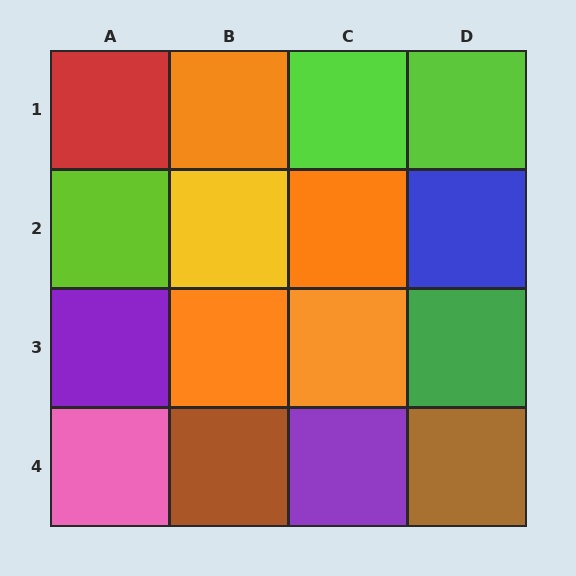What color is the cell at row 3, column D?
Green.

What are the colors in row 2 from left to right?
Lime, yellow, orange, blue.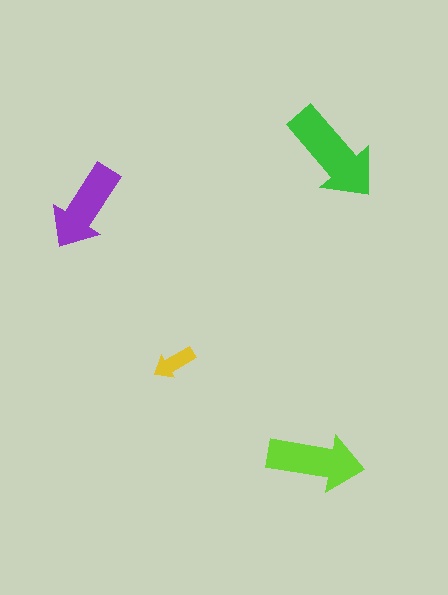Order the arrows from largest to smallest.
the green one, the lime one, the purple one, the yellow one.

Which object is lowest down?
The lime arrow is bottommost.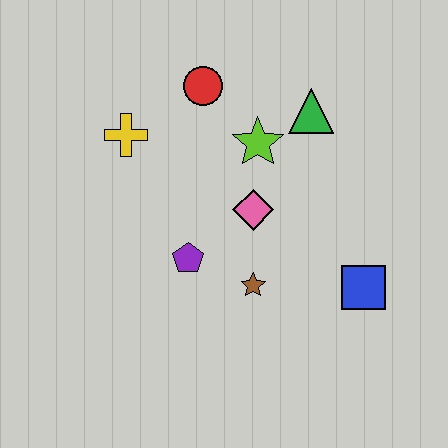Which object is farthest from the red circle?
The blue square is farthest from the red circle.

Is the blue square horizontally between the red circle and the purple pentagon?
No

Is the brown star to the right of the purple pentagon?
Yes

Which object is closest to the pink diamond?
The lime star is closest to the pink diamond.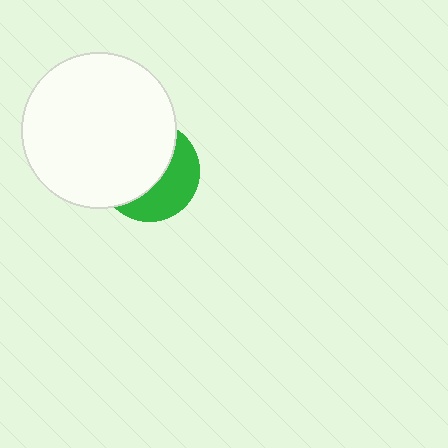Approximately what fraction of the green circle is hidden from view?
Roughly 59% of the green circle is hidden behind the white circle.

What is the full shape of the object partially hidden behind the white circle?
The partially hidden object is a green circle.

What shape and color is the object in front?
The object in front is a white circle.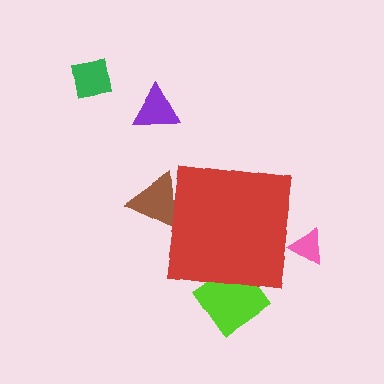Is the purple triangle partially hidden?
No, the purple triangle is fully visible.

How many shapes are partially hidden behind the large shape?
3 shapes are partially hidden.